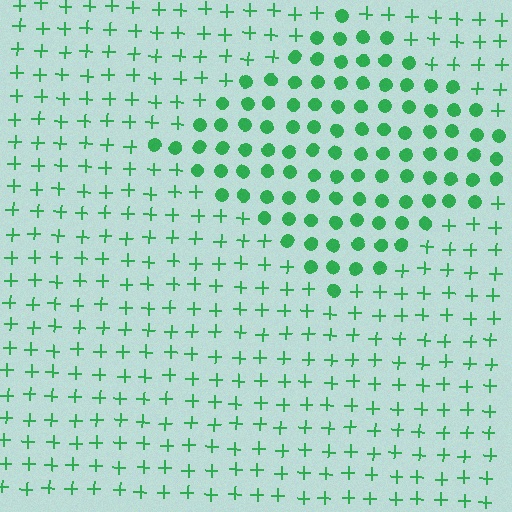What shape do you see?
I see a diamond.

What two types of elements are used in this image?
The image uses circles inside the diamond region and plus signs outside it.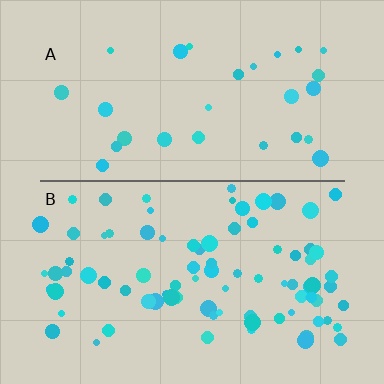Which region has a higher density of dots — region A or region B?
B (the bottom).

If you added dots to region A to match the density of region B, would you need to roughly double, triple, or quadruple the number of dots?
Approximately triple.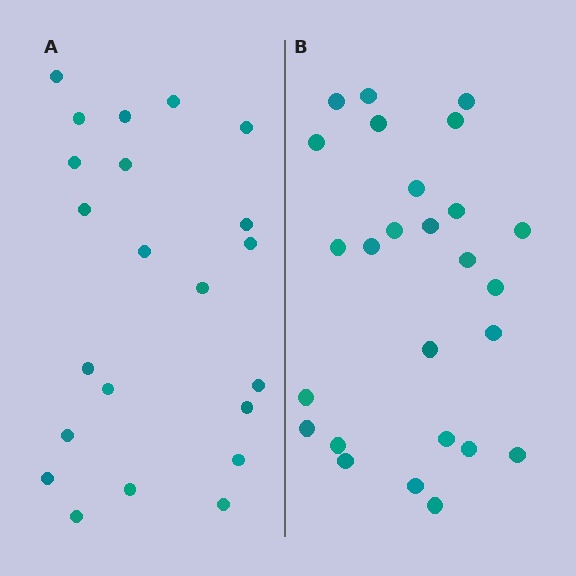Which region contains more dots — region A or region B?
Region B (the right region) has more dots.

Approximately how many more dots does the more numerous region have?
Region B has about 4 more dots than region A.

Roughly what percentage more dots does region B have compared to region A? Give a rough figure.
About 20% more.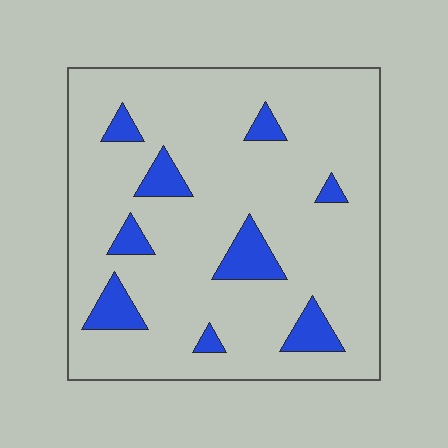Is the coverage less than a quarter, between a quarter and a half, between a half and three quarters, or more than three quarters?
Less than a quarter.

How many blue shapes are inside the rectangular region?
9.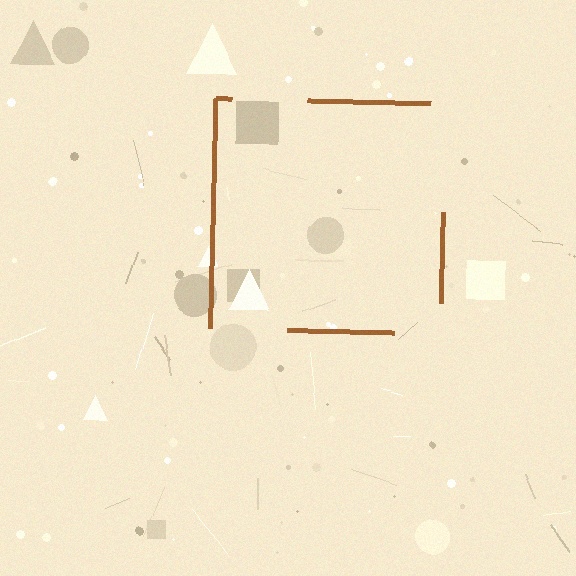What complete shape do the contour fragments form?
The contour fragments form a square.